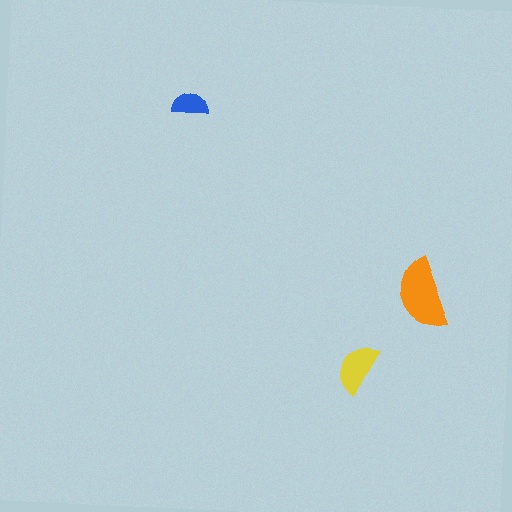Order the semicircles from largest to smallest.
the orange one, the yellow one, the blue one.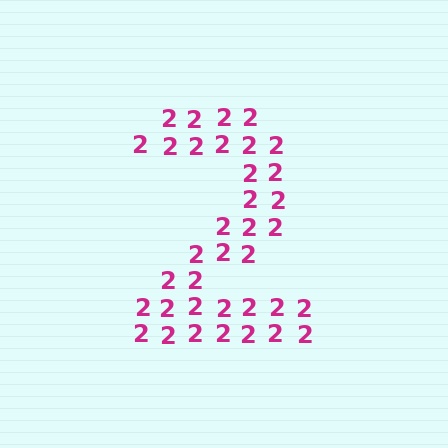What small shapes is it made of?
It is made of small digit 2's.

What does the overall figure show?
The overall figure shows the digit 2.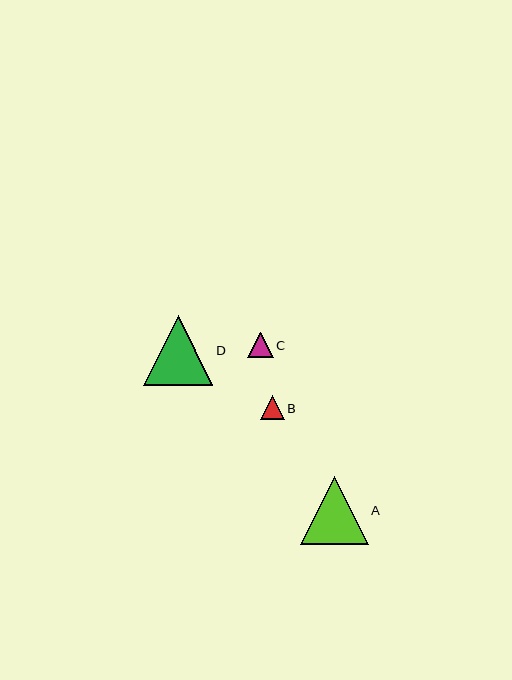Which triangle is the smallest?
Triangle B is the smallest with a size of approximately 24 pixels.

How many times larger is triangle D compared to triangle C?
Triangle D is approximately 2.7 times the size of triangle C.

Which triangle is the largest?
Triangle D is the largest with a size of approximately 70 pixels.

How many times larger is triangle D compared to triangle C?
Triangle D is approximately 2.7 times the size of triangle C.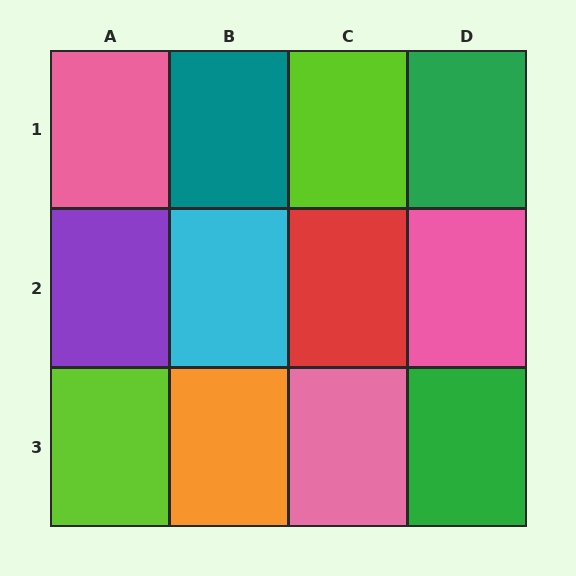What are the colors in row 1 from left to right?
Pink, teal, lime, green.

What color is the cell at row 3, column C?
Pink.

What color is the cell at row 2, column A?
Purple.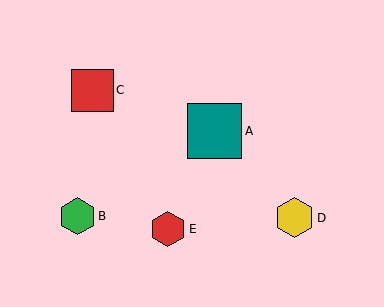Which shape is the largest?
The teal square (labeled A) is the largest.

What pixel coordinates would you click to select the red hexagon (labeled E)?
Click at (168, 229) to select the red hexagon E.